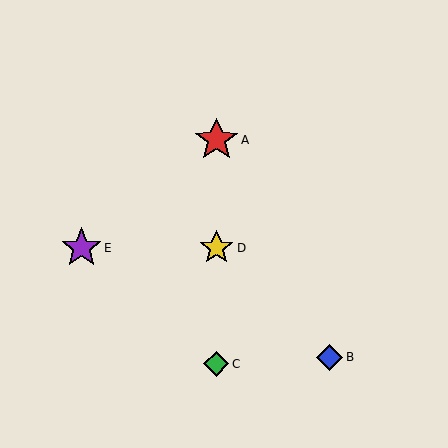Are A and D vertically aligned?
Yes, both are at x≈216.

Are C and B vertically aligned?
No, C is at x≈216 and B is at x≈330.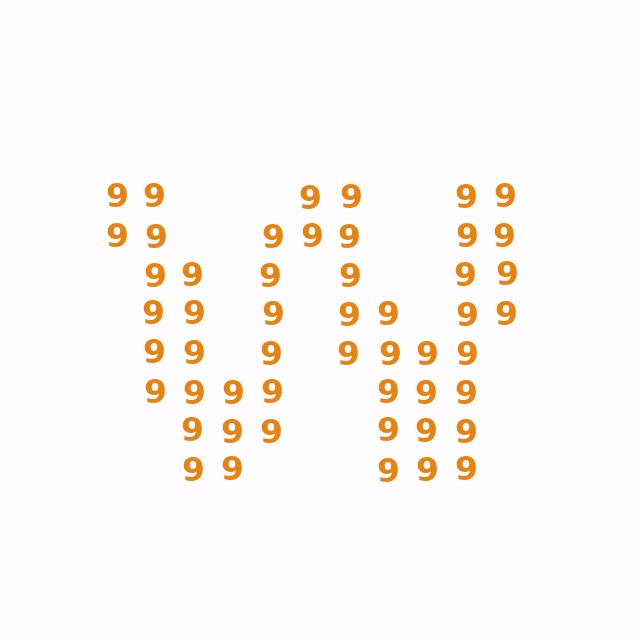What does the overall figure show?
The overall figure shows the letter W.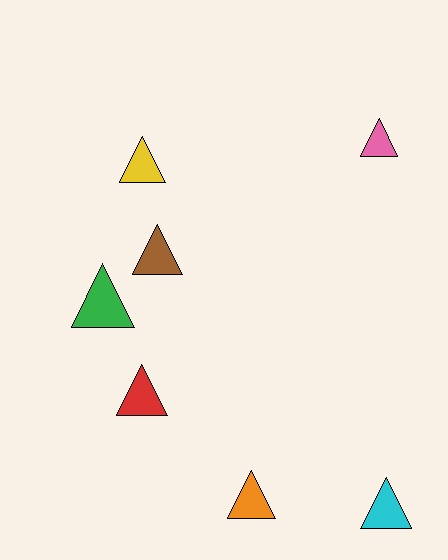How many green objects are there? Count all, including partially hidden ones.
There is 1 green object.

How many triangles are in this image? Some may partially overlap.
There are 7 triangles.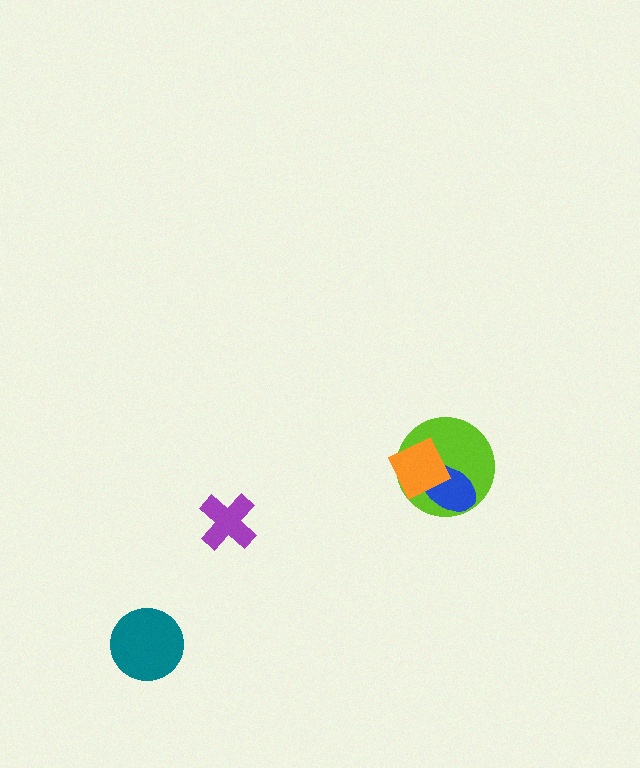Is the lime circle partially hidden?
Yes, it is partially covered by another shape.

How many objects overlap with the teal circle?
0 objects overlap with the teal circle.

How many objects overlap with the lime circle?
2 objects overlap with the lime circle.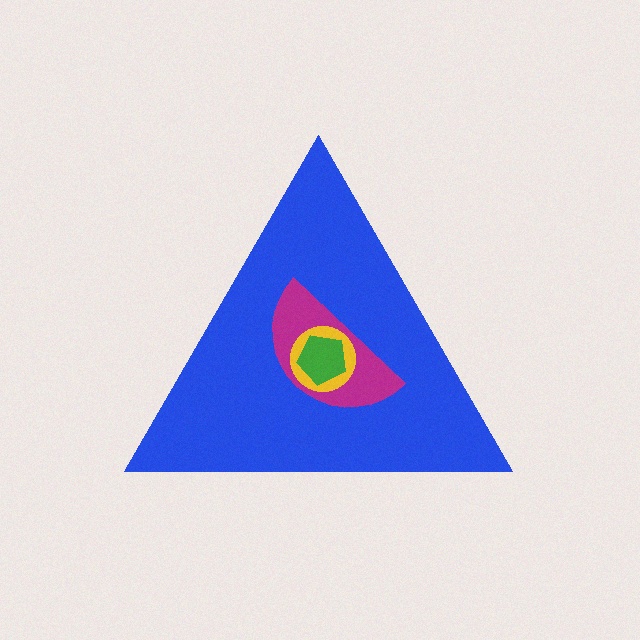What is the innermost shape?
The green pentagon.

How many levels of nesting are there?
4.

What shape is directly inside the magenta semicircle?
The yellow circle.